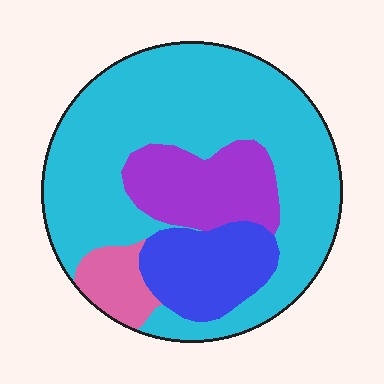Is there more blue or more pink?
Blue.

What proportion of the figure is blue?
Blue takes up less than a quarter of the figure.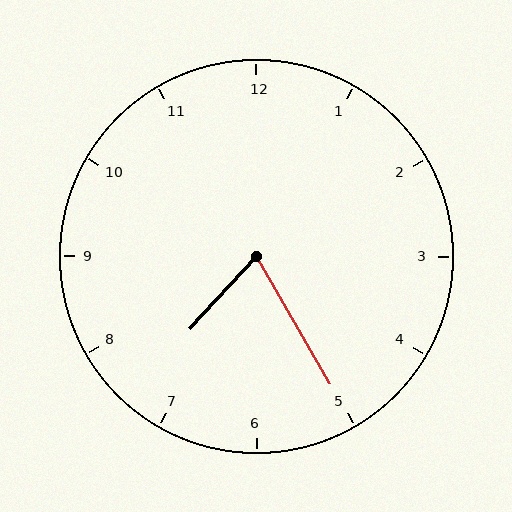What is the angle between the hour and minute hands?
Approximately 72 degrees.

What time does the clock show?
7:25.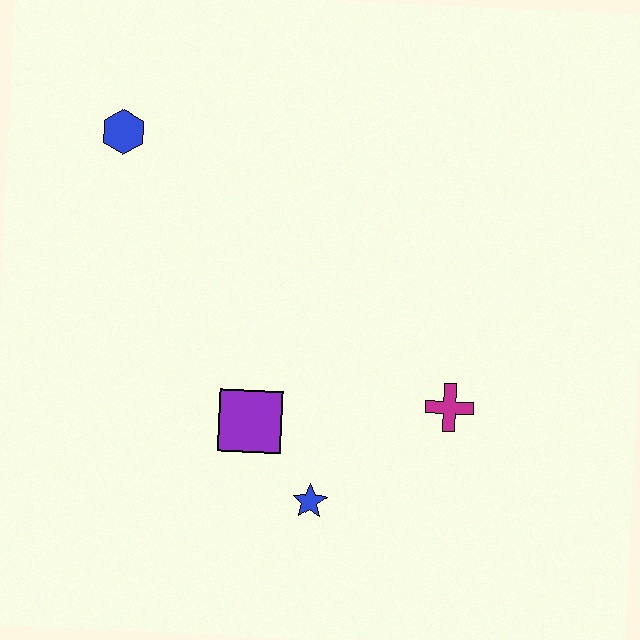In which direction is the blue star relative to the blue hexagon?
The blue star is below the blue hexagon.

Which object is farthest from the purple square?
The blue hexagon is farthest from the purple square.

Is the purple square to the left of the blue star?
Yes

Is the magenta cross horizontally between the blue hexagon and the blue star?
No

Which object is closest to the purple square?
The blue star is closest to the purple square.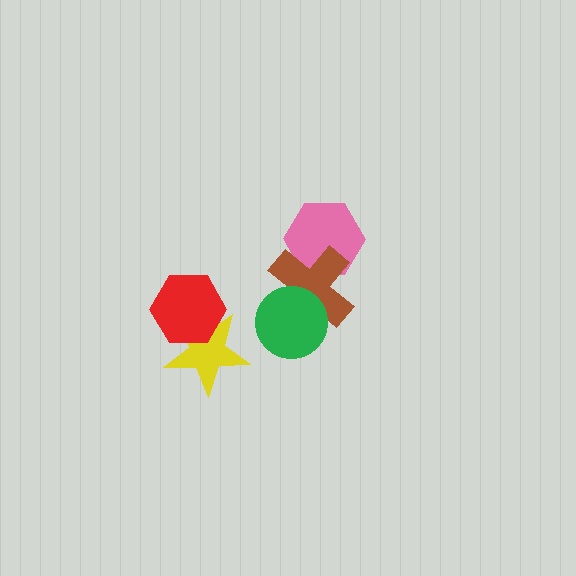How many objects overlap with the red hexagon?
1 object overlaps with the red hexagon.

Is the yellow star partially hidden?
Yes, it is partially covered by another shape.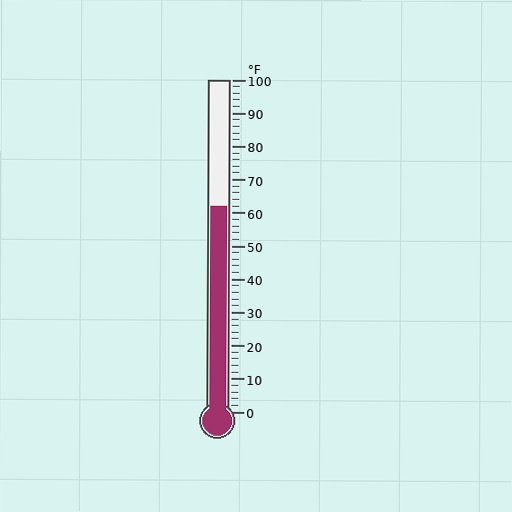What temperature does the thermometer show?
The thermometer shows approximately 62°F.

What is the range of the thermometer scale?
The thermometer scale ranges from 0°F to 100°F.